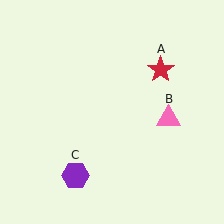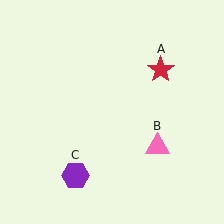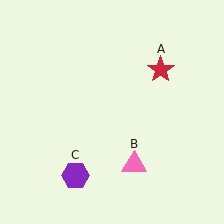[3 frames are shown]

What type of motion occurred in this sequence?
The pink triangle (object B) rotated clockwise around the center of the scene.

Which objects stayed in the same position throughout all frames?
Red star (object A) and purple hexagon (object C) remained stationary.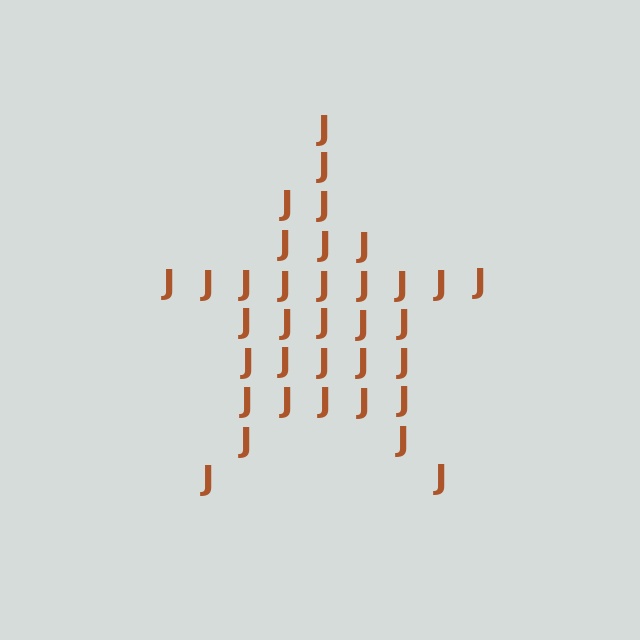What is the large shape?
The large shape is a star.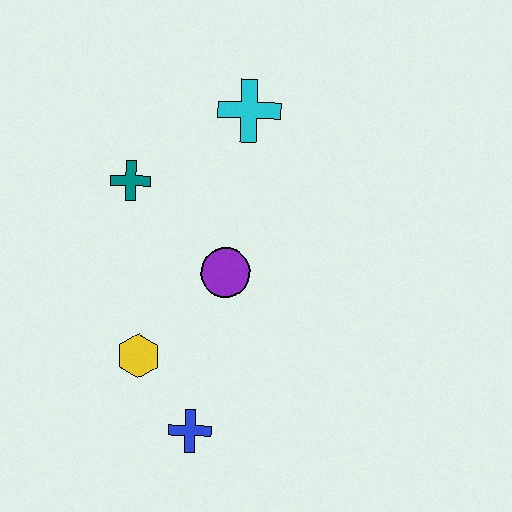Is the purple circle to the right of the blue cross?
Yes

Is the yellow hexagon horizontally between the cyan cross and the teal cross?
Yes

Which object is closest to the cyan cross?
The teal cross is closest to the cyan cross.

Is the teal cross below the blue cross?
No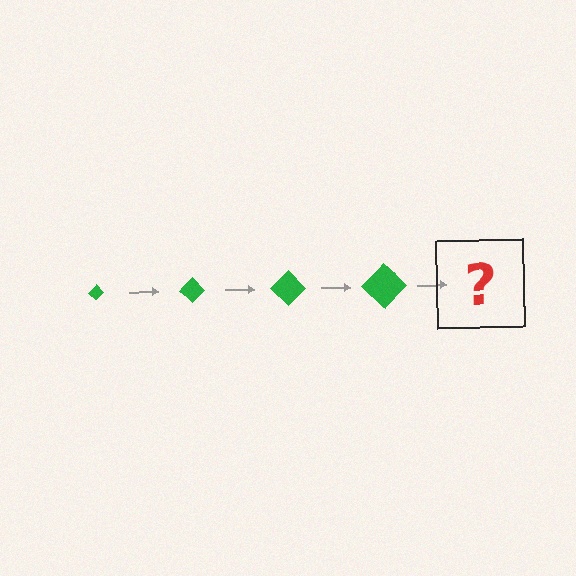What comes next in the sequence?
The next element should be a green diamond, larger than the previous one.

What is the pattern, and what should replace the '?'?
The pattern is that the diamond gets progressively larger each step. The '?' should be a green diamond, larger than the previous one.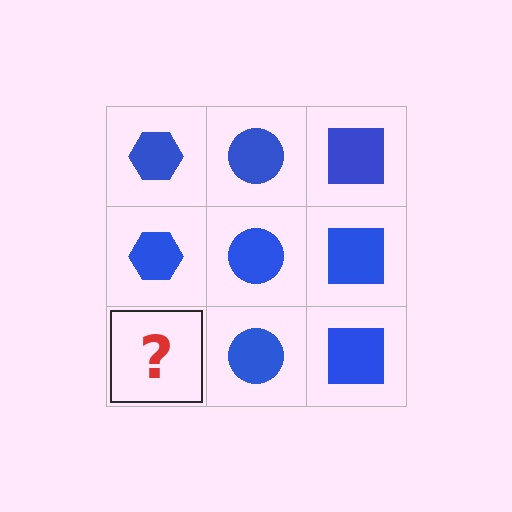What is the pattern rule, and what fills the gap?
The rule is that each column has a consistent shape. The gap should be filled with a blue hexagon.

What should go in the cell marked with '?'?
The missing cell should contain a blue hexagon.